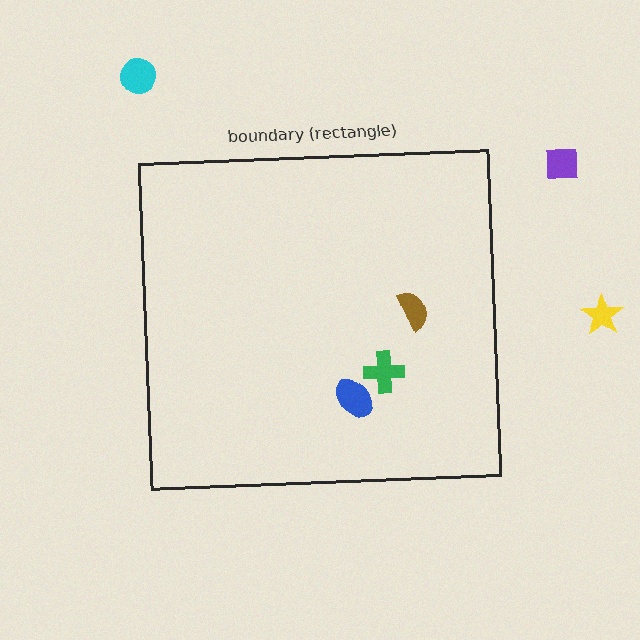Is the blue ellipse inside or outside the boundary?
Inside.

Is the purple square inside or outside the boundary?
Outside.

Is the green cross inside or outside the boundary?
Inside.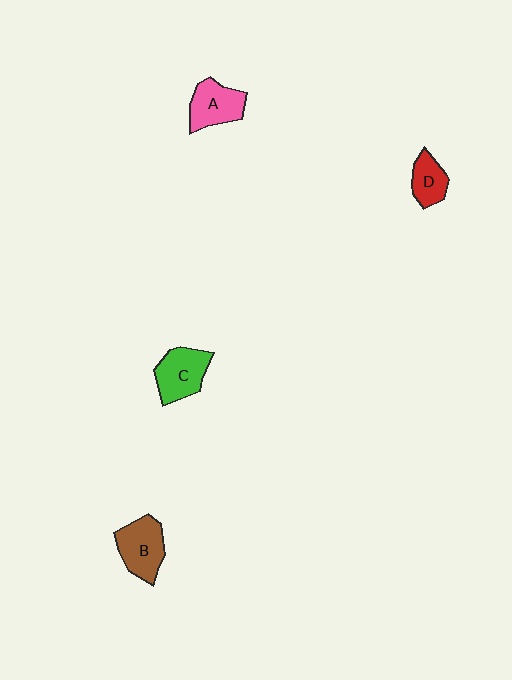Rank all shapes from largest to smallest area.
From largest to smallest: B (brown), C (green), A (pink), D (red).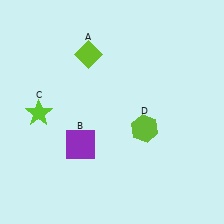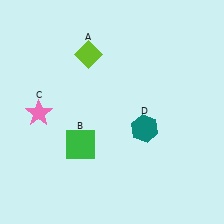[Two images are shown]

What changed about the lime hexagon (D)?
In Image 1, D is lime. In Image 2, it changed to teal.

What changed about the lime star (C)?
In Image 1, C is lime. In Image 2, it changed to pink.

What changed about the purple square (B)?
In Image 1, B is purple. In Image 2, it changed to green.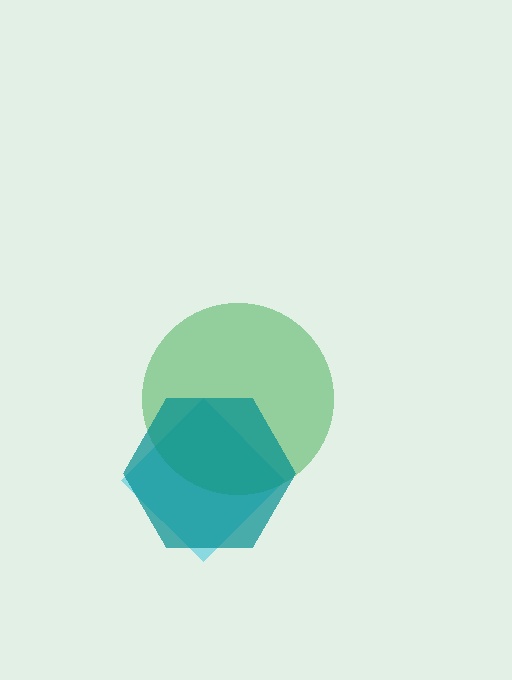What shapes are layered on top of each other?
The layered shapes are: a cyan diamond, a green circle, a teal hexagon.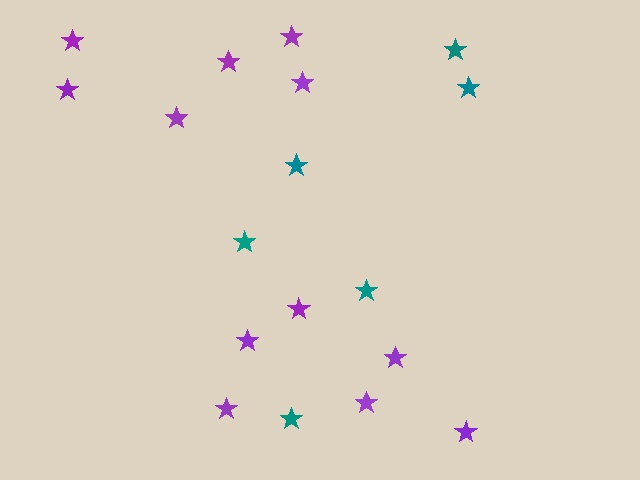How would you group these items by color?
There are 2 groups: one group of teal stars (6) and one group of purple stars (12).